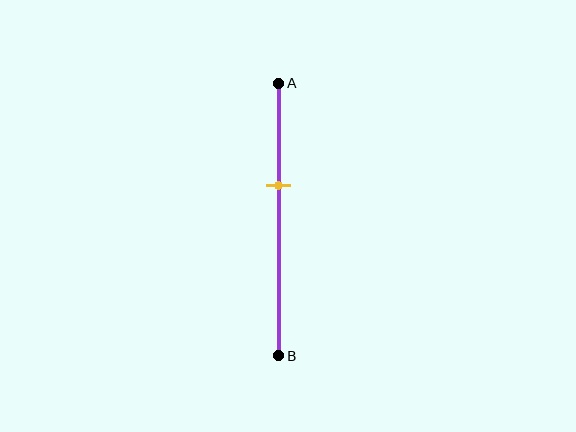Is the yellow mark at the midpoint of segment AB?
No, the mark is at about 35% from A, not at the 50% midpoint.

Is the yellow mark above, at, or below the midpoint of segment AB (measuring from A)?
The yellow mark is above the midpoint of segment AB.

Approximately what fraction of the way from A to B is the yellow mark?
The yellow mark is approximately 35% of the way from A to B.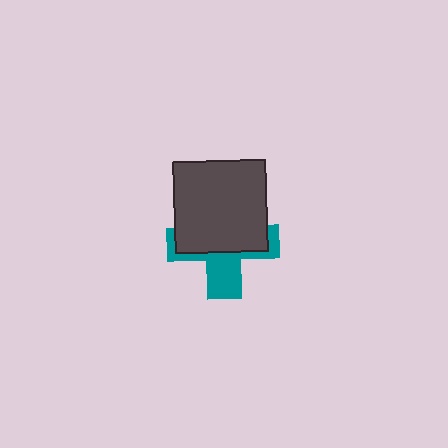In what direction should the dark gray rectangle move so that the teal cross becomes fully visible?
The dark gray rectangle should move up. That is the shortest direction to clear the overlap and leave the teal cross fully visible.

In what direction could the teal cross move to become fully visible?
The teal cross could move down. That would shift it out from behind the dark gray rectangle entirely.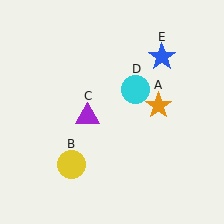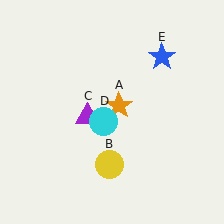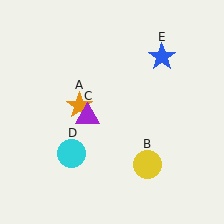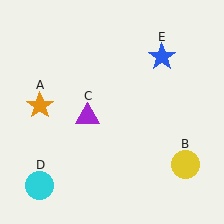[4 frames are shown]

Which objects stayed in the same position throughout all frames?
Purple triangle (object C) and blue star (object E) remained stationary.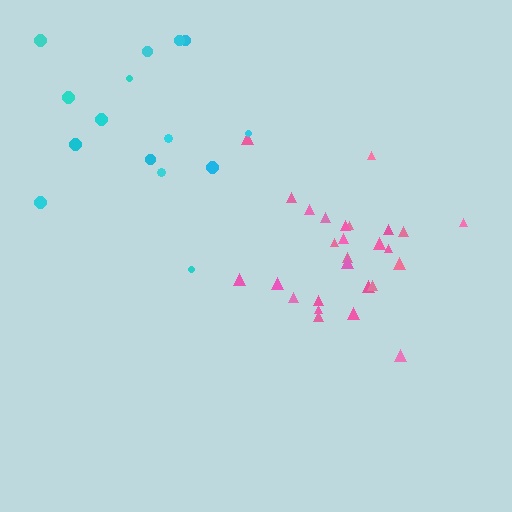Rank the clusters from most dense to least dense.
pink, cyan.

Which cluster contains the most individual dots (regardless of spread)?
Pink (27).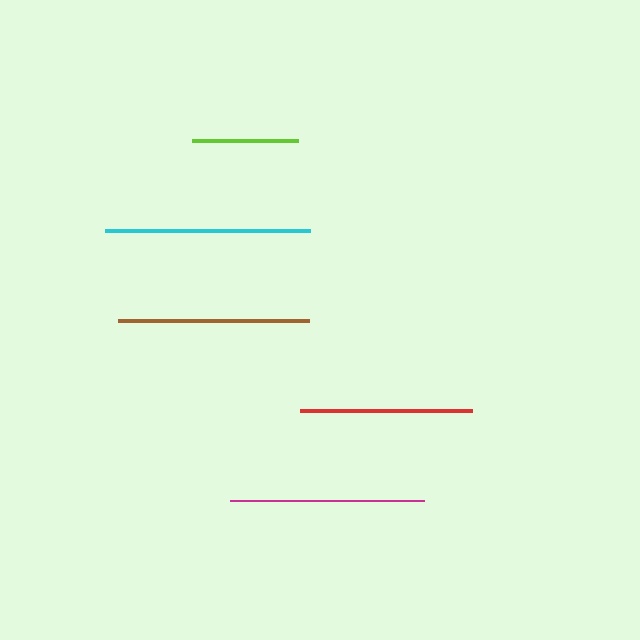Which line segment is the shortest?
The lime line is the shortest at approximately 106 pixels.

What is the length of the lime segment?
The lime segment is approximately 106 pixels long.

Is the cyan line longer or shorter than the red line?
The cyan line is longer than the red line.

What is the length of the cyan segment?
The cyan segment is approximately 205 pixels long.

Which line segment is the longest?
The cyan line is the longest at approximately 205 pixels.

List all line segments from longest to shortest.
From longest to shortest: cyan, magenta, brown, red, lime.